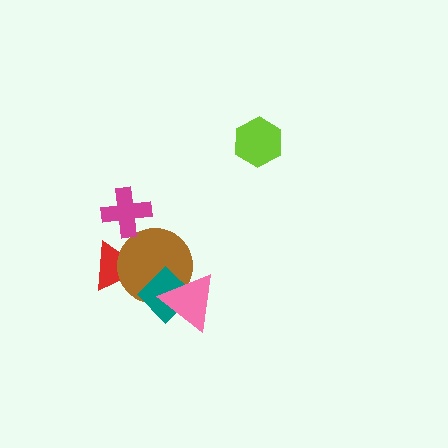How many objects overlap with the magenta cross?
0 objects overlap with the magenta cross.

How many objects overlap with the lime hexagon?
0 objects overlap with the lime hexagon.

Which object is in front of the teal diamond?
The pink triangle is in front of the teal diamond.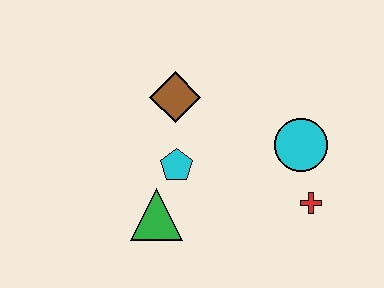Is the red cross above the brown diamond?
No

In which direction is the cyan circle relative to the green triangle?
The cyan circle is to the right of the green triangle.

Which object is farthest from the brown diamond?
The red cross is farthest from the brown diamond.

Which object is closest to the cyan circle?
The red cross is closest to the cyan circle.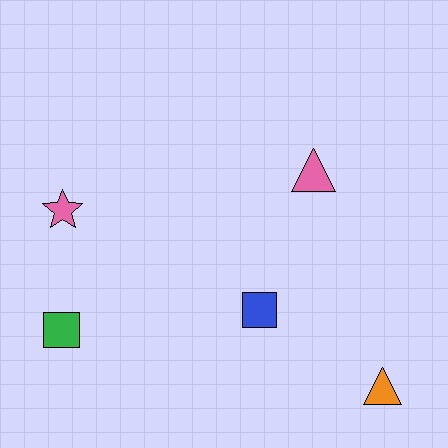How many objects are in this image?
There are 5 objects.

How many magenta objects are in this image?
There are no magenta objects.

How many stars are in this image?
There is 1 star.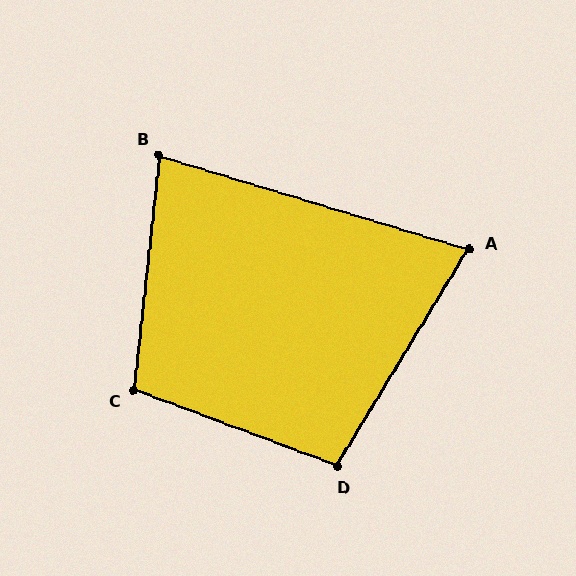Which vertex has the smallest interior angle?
A, at approximately 76 degrees.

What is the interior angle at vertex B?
Approximately 79 degrees (acute).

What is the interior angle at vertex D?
Approximately 101 degrees (obtuse).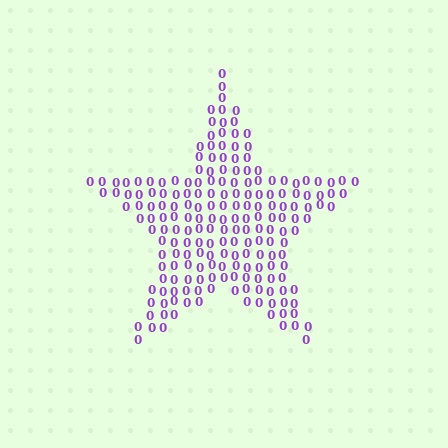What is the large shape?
The large shape is a star.